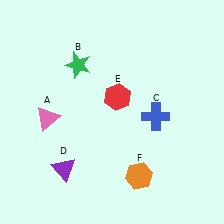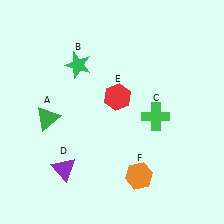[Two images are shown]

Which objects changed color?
A changed from pink to green. C changed from blue to green.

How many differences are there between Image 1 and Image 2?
There are 2 differences between the two images.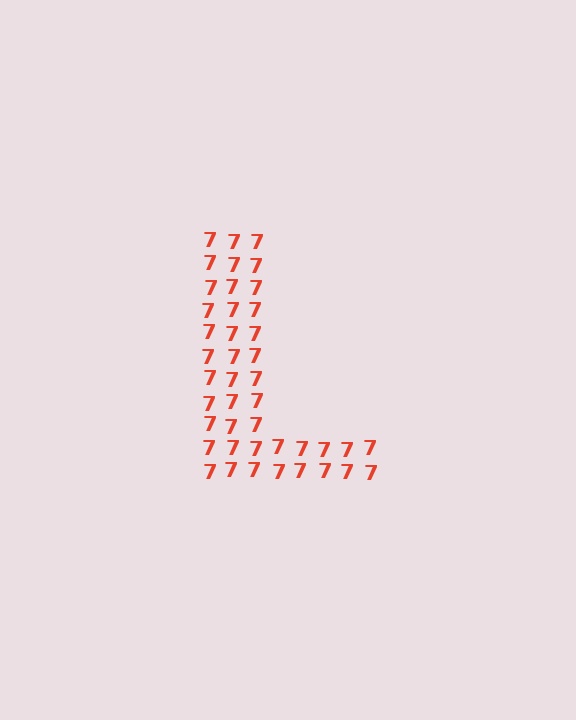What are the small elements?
The small elements are digit 7's.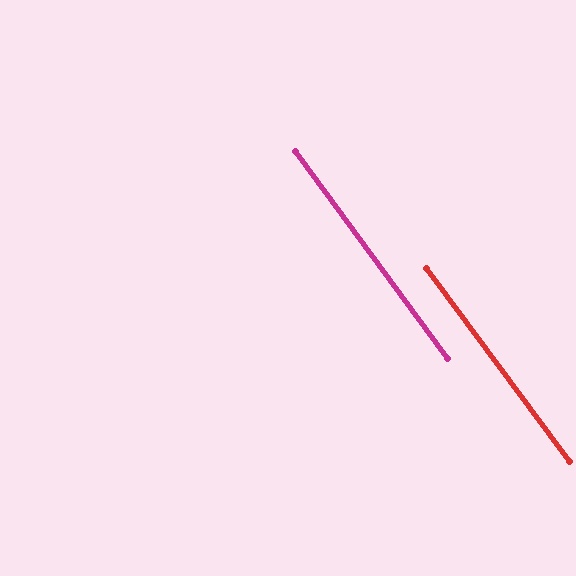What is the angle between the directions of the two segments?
Approximately 0 degrees.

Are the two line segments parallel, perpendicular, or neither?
Parallel — their directions differ by only 0.4°.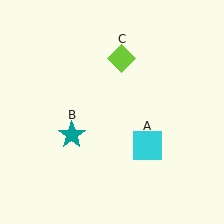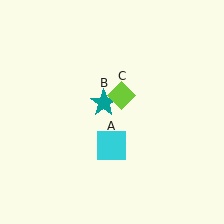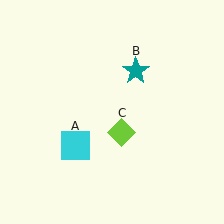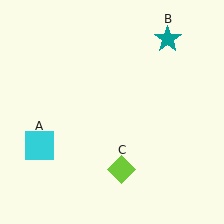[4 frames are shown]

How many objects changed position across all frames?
3 objects changed position: cyan square (object A), teal star (object B), lime diamond (object C).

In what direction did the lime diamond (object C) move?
The lime diamond (object C) moved down.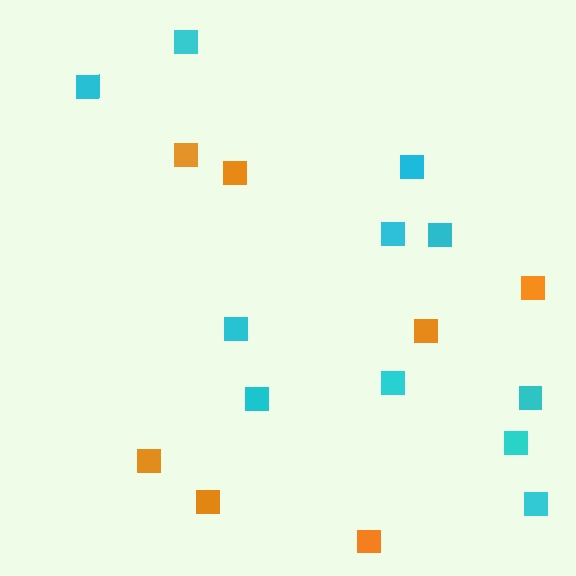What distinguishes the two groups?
There are 2 groups: one group of orange squares (7) and one group of cyan squares (11).